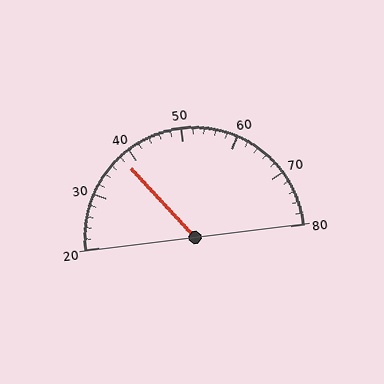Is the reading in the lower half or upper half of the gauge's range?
The reading is in the lower half of the range (20 to 80).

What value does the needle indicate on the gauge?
The needle indicates approximately 38.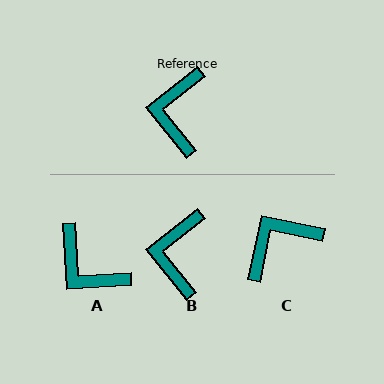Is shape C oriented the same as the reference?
No, it is off by about 50 degrees.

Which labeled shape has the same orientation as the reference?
B.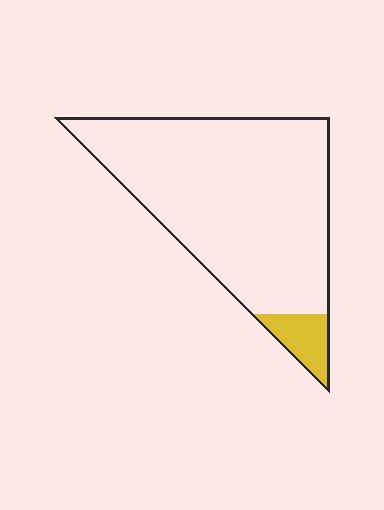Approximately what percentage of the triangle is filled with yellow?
Approximately 10%.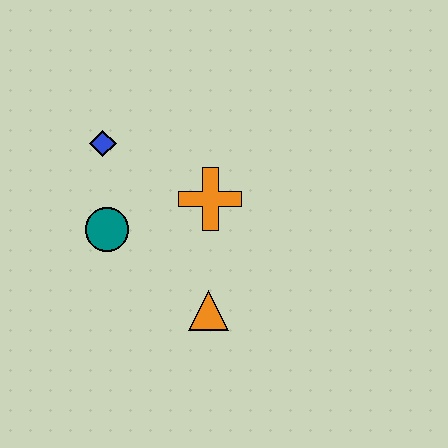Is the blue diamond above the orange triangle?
Yes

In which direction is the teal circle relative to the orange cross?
The teal circle is to the left of the orange cross.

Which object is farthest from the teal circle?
The orange triangle is farthest from the teal circle.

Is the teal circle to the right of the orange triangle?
No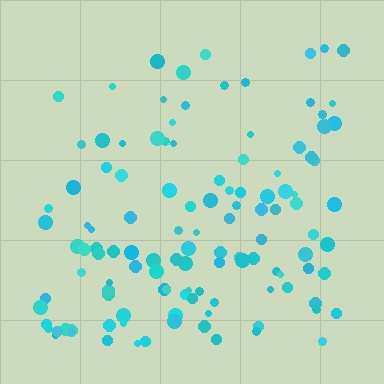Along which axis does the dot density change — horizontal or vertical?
Vertical.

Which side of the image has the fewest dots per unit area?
The top.